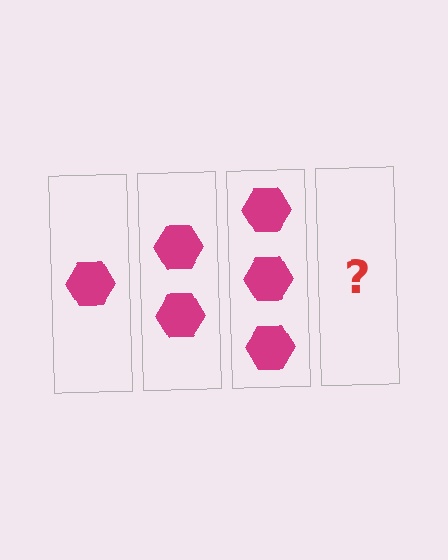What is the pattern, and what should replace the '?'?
The pattern is that each step adds one more hexagon. The '?' should be 4 hexagons.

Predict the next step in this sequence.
The next step is 4 hexagons.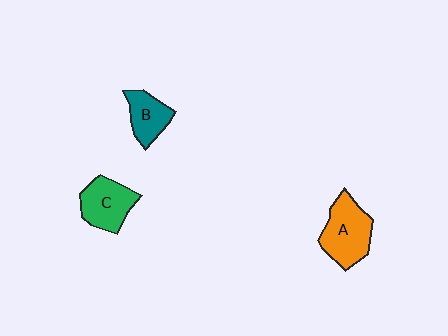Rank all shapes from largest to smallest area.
From largest to smallest: A (orange), C (green), B (teal).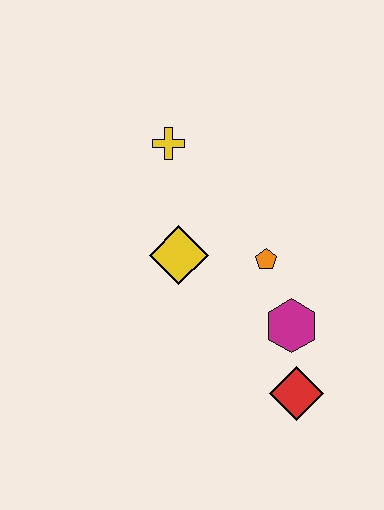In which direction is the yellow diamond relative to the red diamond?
The yellow diamond is above the red diamond.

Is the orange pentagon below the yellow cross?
Yes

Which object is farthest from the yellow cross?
The red diamond is farthest from the yellow cross.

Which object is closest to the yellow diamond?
The orange pentagon is closest to the yellow diamond.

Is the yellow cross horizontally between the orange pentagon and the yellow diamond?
No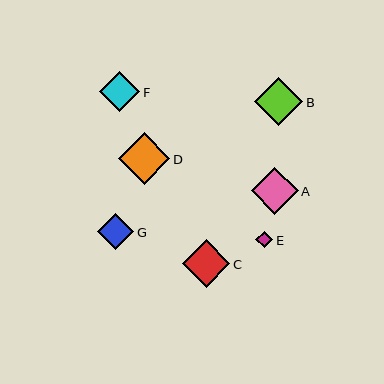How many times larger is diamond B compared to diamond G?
Diamond B is approximately 1.3 times the size of diamond G.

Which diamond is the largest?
Diamond D is the largest with a size of approximately 52 pixels.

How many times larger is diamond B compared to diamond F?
Diamond B is approximately 1.2 times the size of diamond F.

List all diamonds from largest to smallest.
From largest to smallest: D, B, C, A, F, G, E.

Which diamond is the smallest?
Diamond E is the smallest with a size of approximately 17 pixels.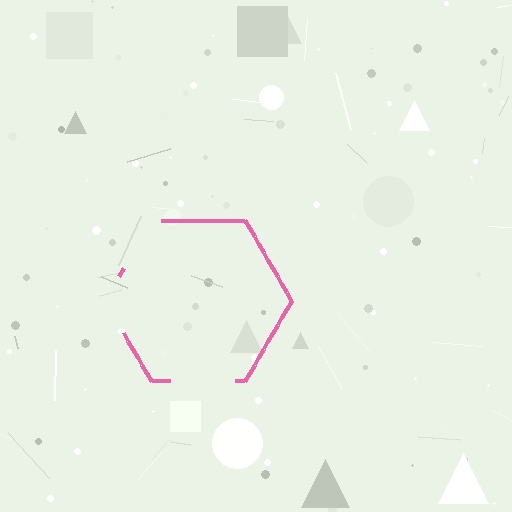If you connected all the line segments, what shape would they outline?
They would outline a hexagon.